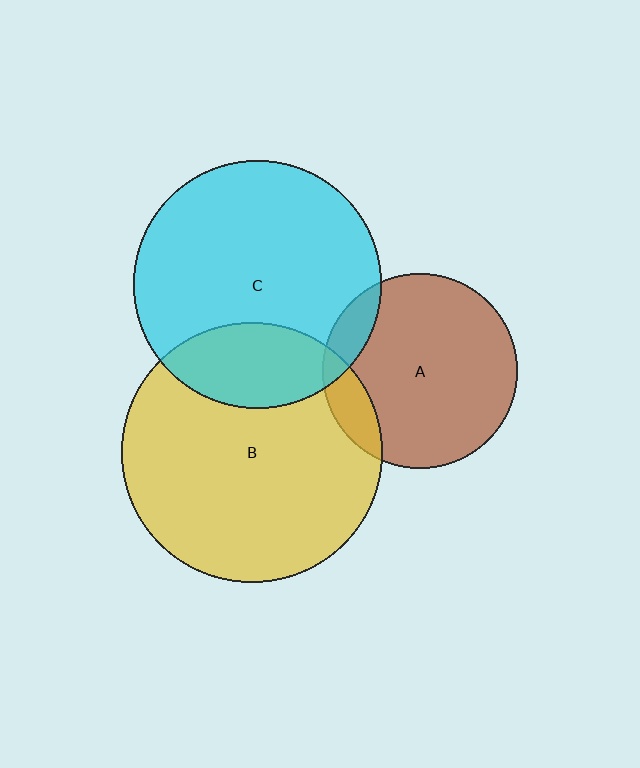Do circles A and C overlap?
Yes.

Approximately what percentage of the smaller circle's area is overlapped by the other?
Approximately 10%.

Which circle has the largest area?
Circle B (yellow).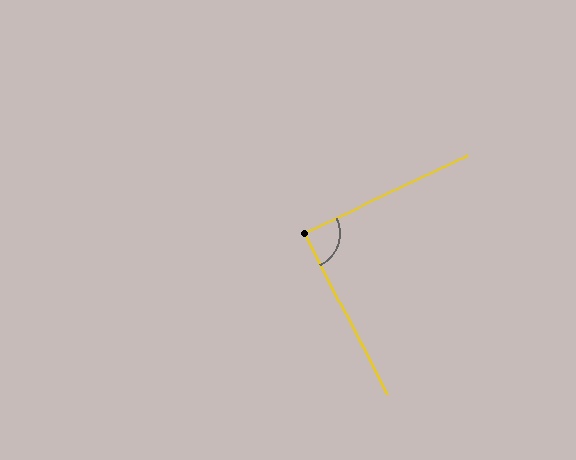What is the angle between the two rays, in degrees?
Approximately 88 degrees.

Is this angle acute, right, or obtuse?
It is approximately a right angle.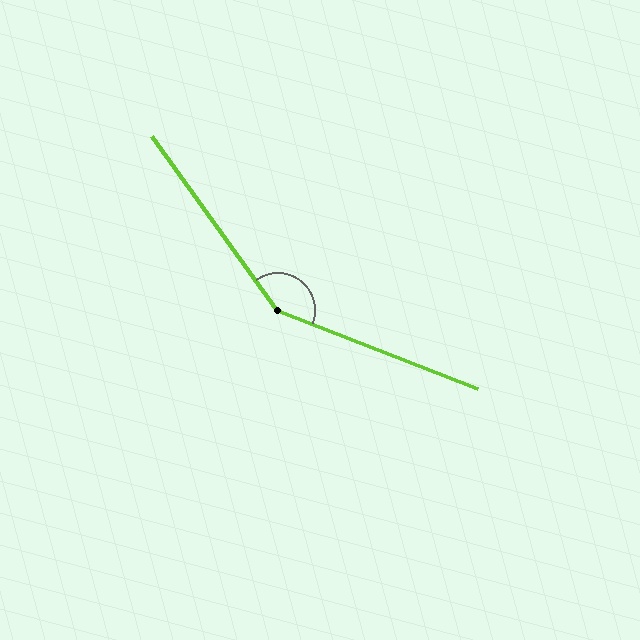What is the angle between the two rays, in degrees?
Approximately 147 degrees.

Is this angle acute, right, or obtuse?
It is obtuse.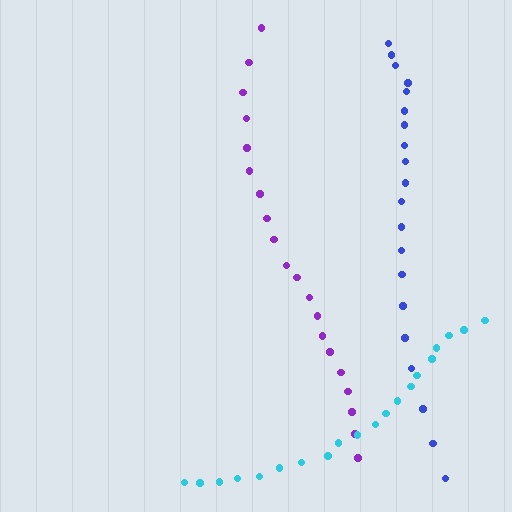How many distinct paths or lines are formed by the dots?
There are 3 distinct paths.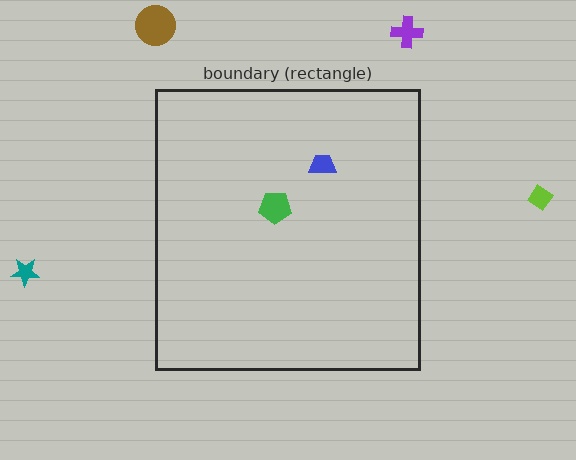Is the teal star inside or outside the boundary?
Outside.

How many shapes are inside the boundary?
2 inside, 4 outside.